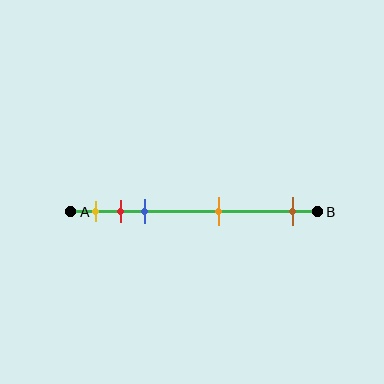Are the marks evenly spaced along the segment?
No, the marks are not evenly spaced.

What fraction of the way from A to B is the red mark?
The red mark is approximately 20% (0.2) of the way from A to B.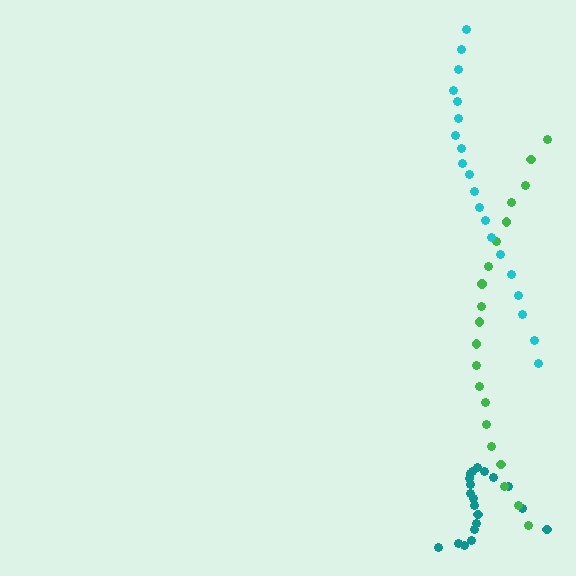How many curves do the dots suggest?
There are 3 distinct paths.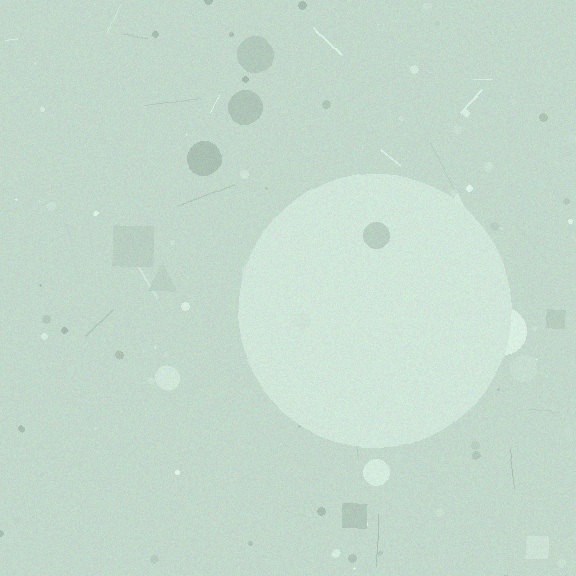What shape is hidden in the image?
A circle is hidden in the image.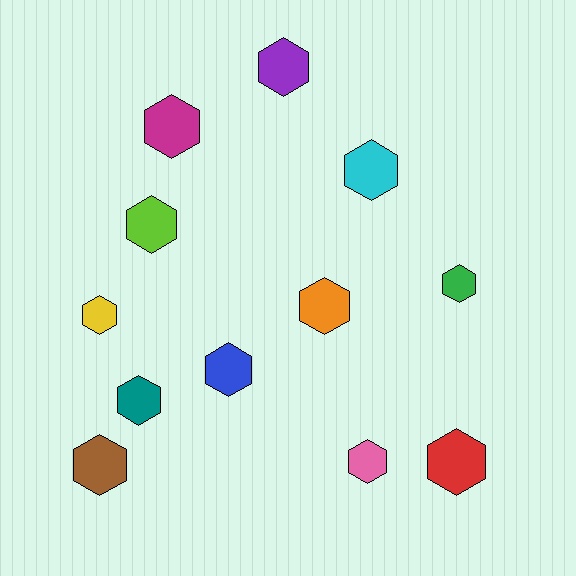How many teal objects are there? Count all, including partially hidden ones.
There is 1 teal object.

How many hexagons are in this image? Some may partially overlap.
There are 12 hexagons.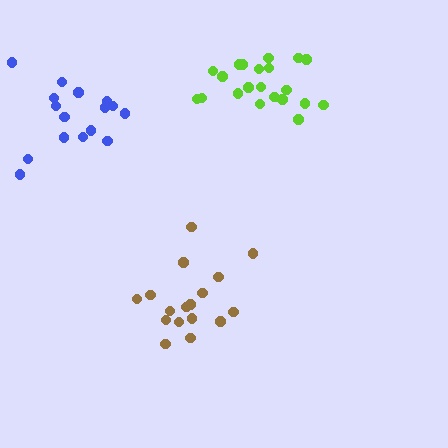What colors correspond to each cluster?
The clusters are colored: brown, lime, blue.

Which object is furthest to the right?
The lime cluster is rightmost.